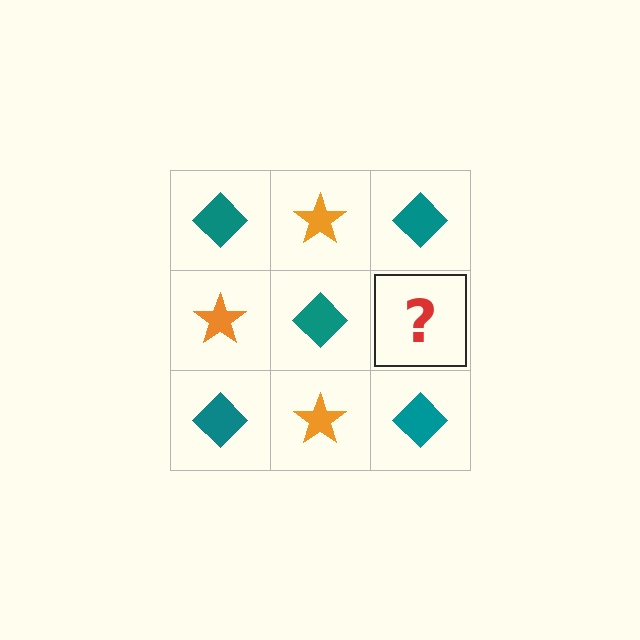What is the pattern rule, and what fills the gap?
The rule is that it alternates teal diamond and orange star in a checkerboard pattern. The gap should be filled with an orange star.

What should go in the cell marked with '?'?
The missing cell should contain an orange star.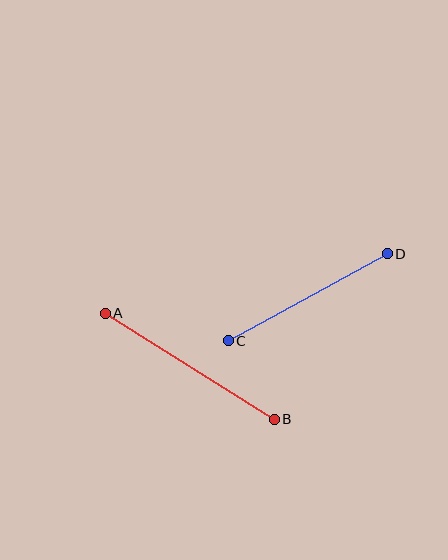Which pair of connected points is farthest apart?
Points A and B are farthest apart.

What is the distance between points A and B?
The distance is approximately 199 pixels.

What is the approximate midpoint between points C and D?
The midpoint is at approximately (308, 297) pixels.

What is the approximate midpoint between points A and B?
The midpoint is at approximately (190, 366) pixels.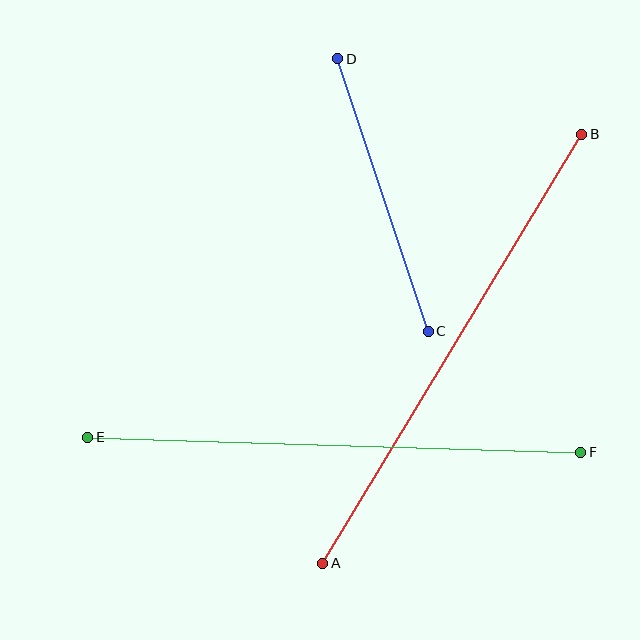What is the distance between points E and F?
The distance is approximately 493 pixels.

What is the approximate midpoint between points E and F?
The midpoint is at approximately (334, 445) pixels.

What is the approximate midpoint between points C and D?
The midpoint is at approximately (383, 195) pixels.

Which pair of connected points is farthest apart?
Points A and B are farthest apart.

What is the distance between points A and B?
The distance is approximately 501 pixels.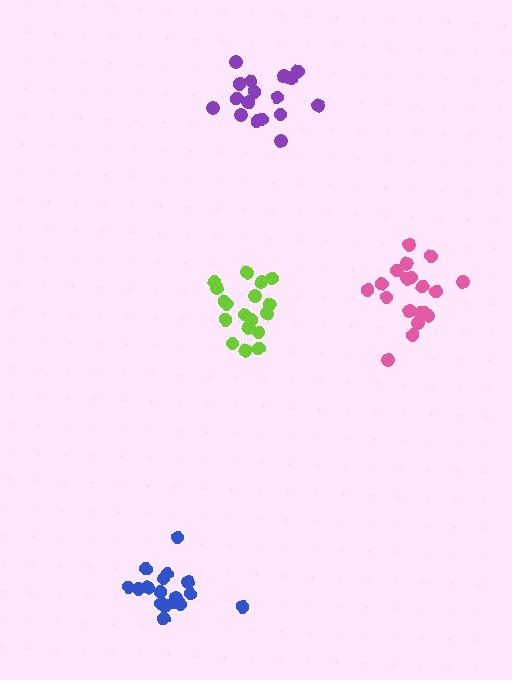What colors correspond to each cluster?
The clusters are colored: blue, pink, lime, purple.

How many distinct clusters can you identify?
There are 4 distinct clusters.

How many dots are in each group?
Group 1: 17 dots, Group 2: 19 dots, Group 3: 18 dots, Group 4: 18 dots (72 total).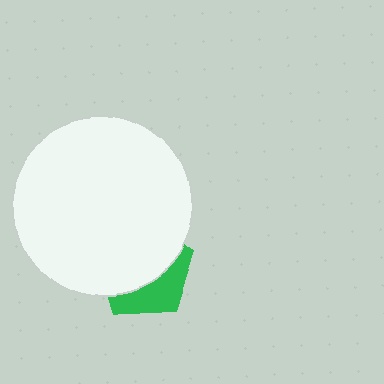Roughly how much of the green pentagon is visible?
A small part of it is visible (roughly 36%).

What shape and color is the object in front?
The object in front is a white circle.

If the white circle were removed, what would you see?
You would see the complete green pentagon.